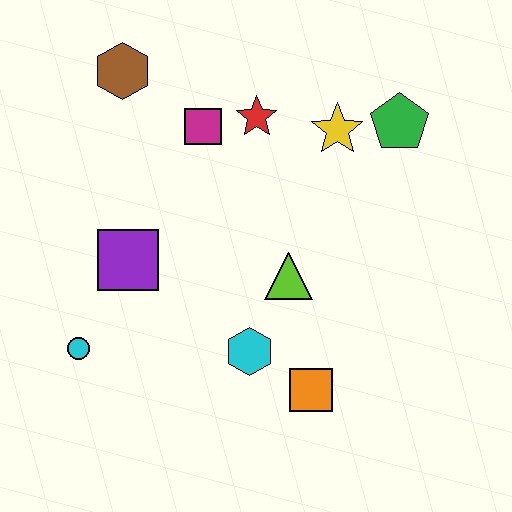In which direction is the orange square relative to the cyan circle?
The orange square is to the right of the cyan circle.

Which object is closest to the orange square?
The cyan hexagon is closest to the orange square.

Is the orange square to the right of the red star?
Yes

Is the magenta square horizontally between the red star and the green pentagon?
No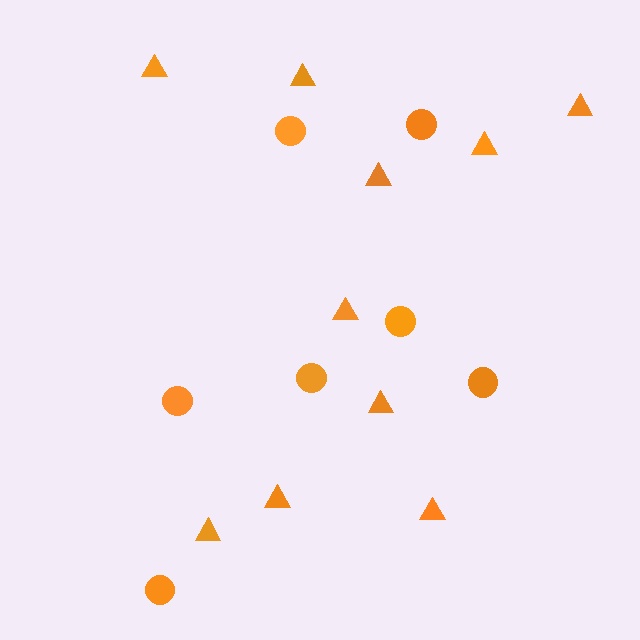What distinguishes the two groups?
There are 2 groups: one group of circles (7) and one group of triangles (10).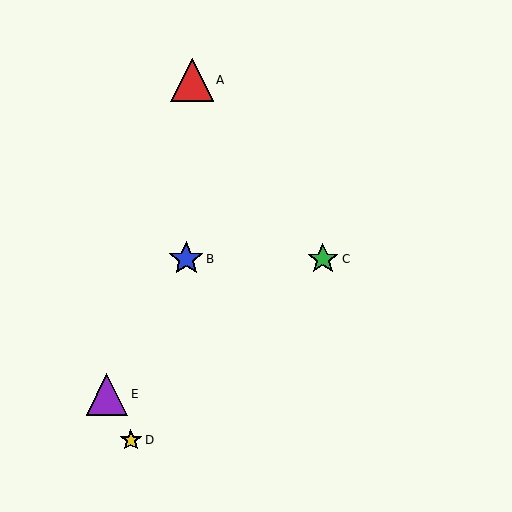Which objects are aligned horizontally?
Objects B, C are aligned horizontally.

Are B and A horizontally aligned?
No, B is at y≈259 and A is at y≈80.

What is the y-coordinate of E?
Object E is at y≈394.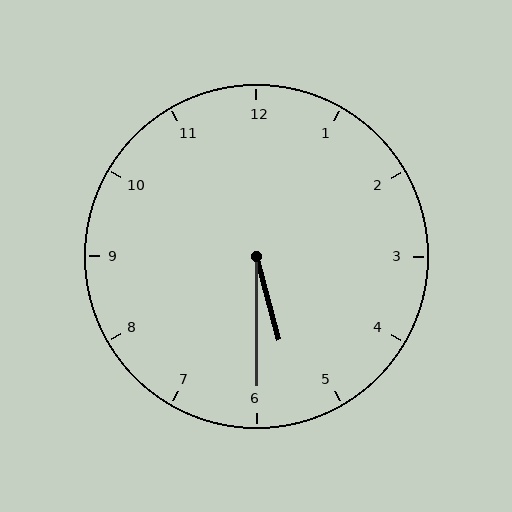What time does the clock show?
5:30.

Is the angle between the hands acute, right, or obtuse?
It is acute.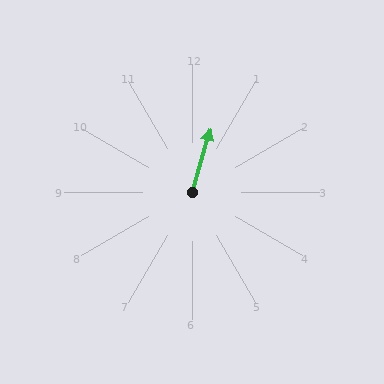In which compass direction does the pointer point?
North.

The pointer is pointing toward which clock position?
Roughly 1 o'clock.